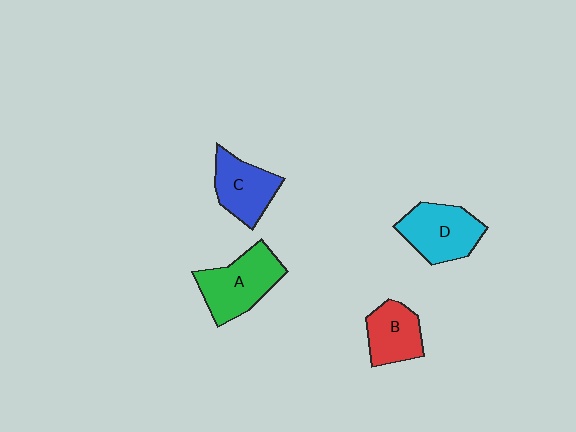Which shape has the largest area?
Shape A (green).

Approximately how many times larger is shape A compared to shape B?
Approximately 1.4 times.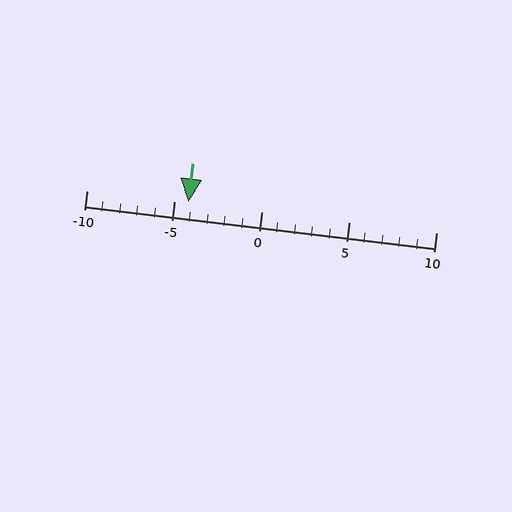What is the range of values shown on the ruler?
The ruler shows values from -10 to 10.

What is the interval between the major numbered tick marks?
The major tick marks are spaced 5 units apart.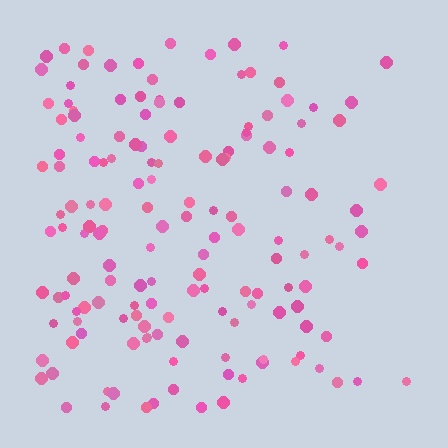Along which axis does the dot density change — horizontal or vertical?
Horizontal.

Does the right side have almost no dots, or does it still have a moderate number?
Still a moderate number, just noticeably fewer than the left.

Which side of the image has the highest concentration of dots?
The left.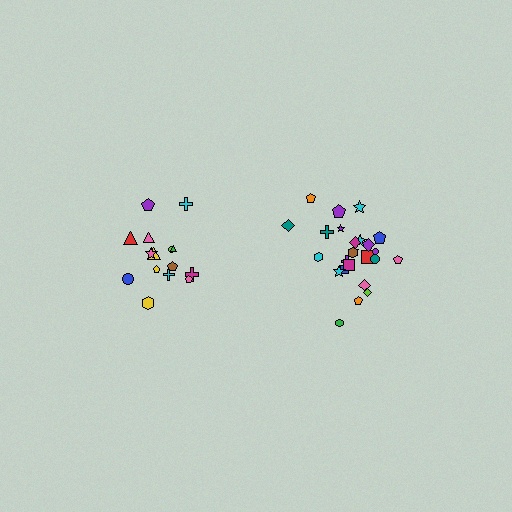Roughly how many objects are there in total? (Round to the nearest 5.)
Roughly 40 objects in total.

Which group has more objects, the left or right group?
The right group.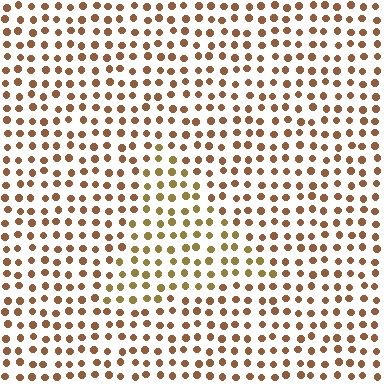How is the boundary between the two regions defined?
The boundary is defined purely by a slight shift in hue (about 26 degrees). Spacing, size, and orientation are identical on both sides.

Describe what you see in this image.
The image is filled with small brown elements in a uniform arrangement. A triangle-shaped region is visible where the elements are tinted to a slightly different hue, forming a subtle color boundary.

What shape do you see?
I see a triangle.